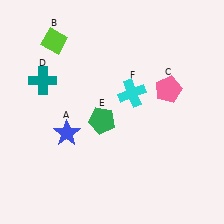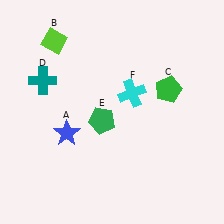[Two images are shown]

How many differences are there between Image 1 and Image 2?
There is 1 difference between the two images.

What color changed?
The pentagon (C) changed from pink in Image 1 to green in Image 2.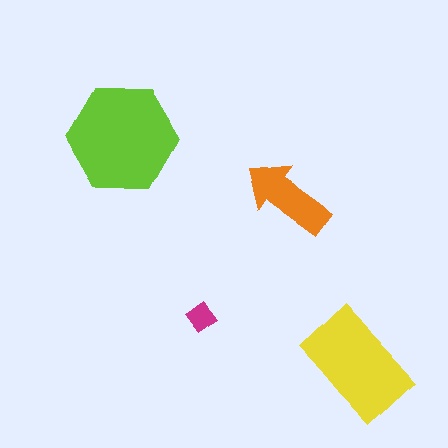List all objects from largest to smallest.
The lime hexagon, the yellow rectangle, the orange arrow, the magenta diamond.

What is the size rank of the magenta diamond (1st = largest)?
4th.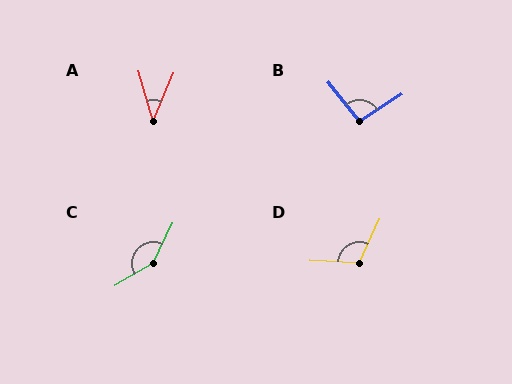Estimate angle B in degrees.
Approximately 95 degrees.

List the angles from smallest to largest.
A (40°), B (95°), D (111°), C (146°).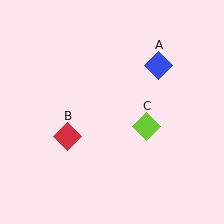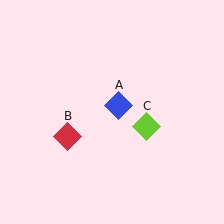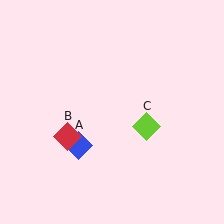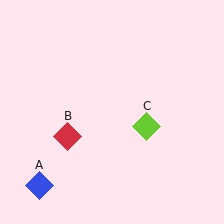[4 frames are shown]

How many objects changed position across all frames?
1 object changed position: blue diamond (object A).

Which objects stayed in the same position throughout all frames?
Red diamond (object B) and lime diamond (object C) remained stationary.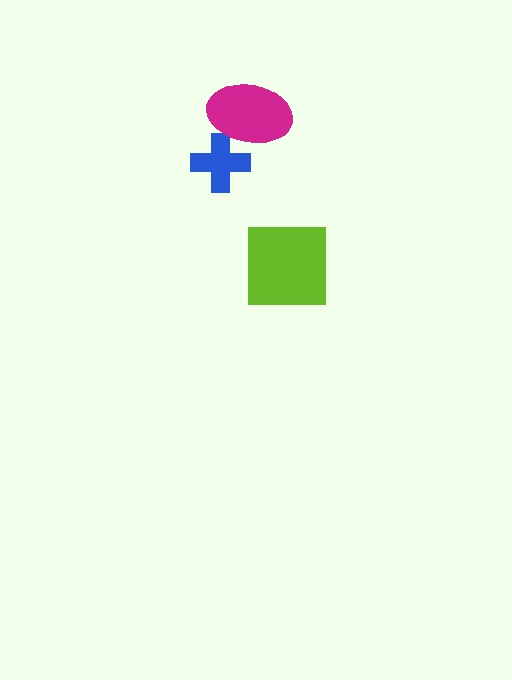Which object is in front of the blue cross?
The magenta ellipse is in front of the blue cross.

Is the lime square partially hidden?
No, no other shape covers it.